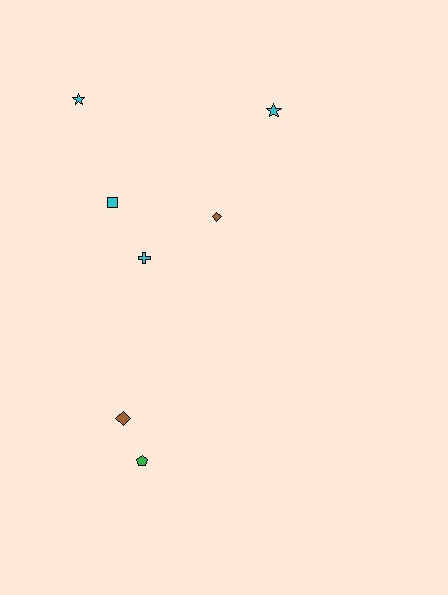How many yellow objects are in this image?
There are no yellow objects.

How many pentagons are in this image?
There is 1 pentagon.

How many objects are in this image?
There are 7 objects.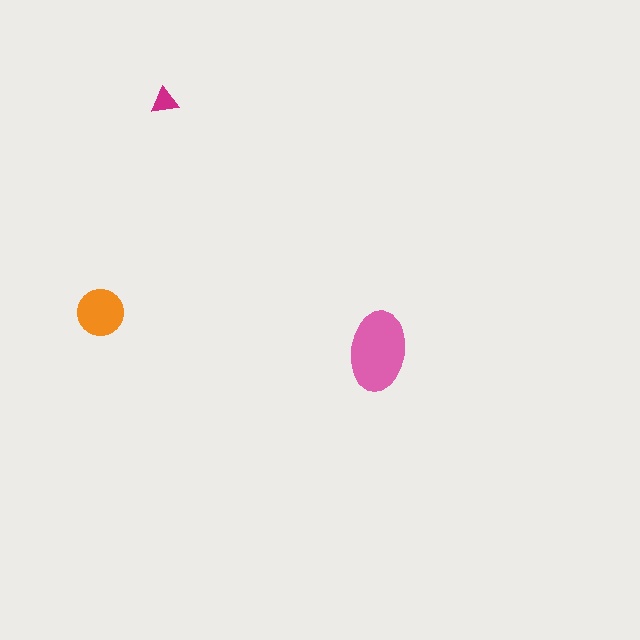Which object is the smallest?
The magenta triangle.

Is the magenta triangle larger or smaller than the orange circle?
Smaller.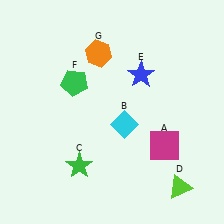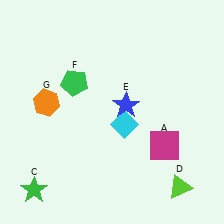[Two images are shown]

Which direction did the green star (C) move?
The green star (C) moved left.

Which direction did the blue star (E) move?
The blue star (E) moved down.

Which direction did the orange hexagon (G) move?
The orange hexagon (G) moved left.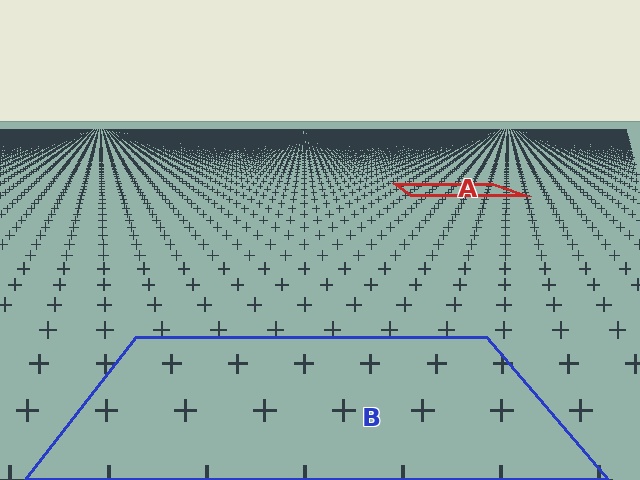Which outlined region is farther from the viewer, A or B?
Region A is farther from the viewer — the texture elements inside it appear smaller and more densely packed.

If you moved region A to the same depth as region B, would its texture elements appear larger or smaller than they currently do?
They would appear larger. At a closer depth, the same texture elements are projected at a bigger on-screen size.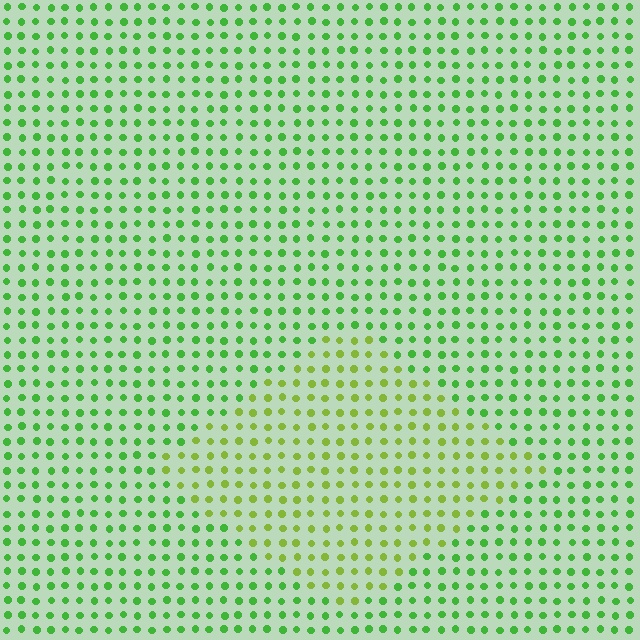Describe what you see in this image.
The image is filled with small green elements in a uniform arrangement. A diamond-shaped region is visible where the elements are tinted to a slightly different hue, forming a subtle color boundary.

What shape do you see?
I see a diamond.